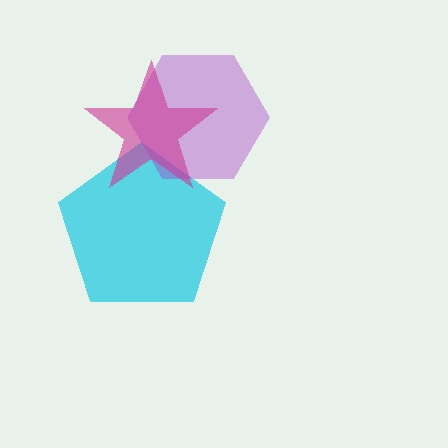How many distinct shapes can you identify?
There are 3 distinct shapes: a cyan pentagon, a purple hexagon, a magenta star.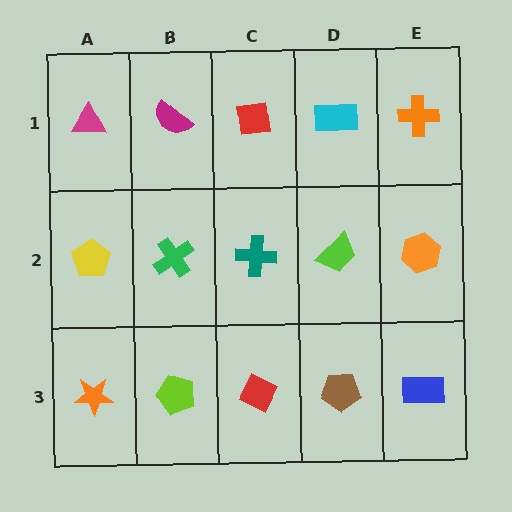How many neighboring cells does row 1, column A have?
2.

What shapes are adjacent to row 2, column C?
A red square (row 1, column C), a red diamond (row 3, column C), a green cross (row 2, column B), a lime trapezoid (row 2, column D).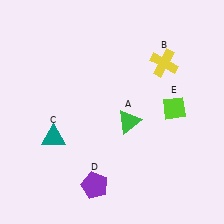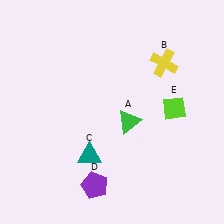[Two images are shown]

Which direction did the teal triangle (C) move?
The teal triangle (C) moved right.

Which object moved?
The teal triangle (C) moved right.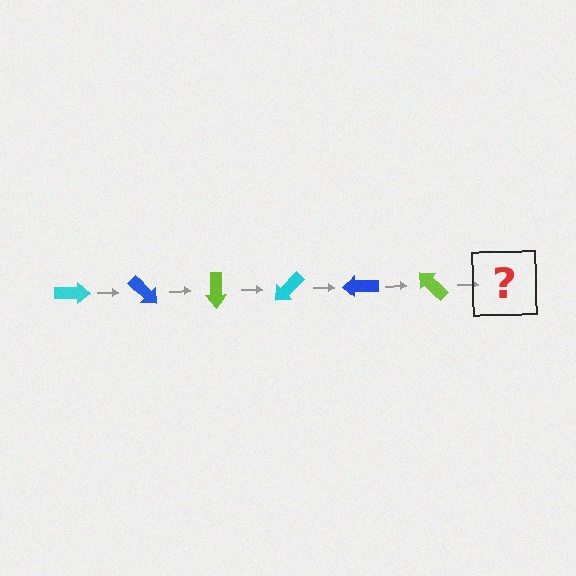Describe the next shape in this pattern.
It should be a cyan arrow, rotated 270 degrees from the start.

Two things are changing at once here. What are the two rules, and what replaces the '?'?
The two rules are that it rotates 45 degrees each step and the color cycles through cyan, blue, and lime. The '?' should be a cyan arrow, rotated 270 degrees from the start.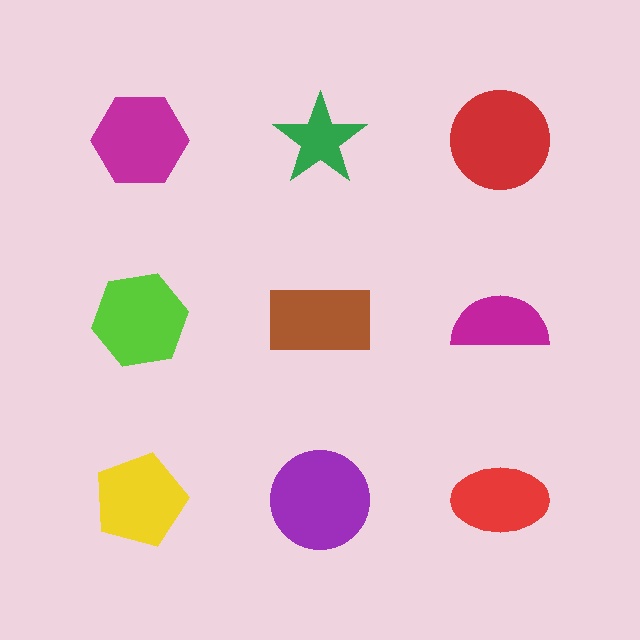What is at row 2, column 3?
A magenta semicircle.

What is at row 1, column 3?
A red circle.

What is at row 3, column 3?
A red ellipse.